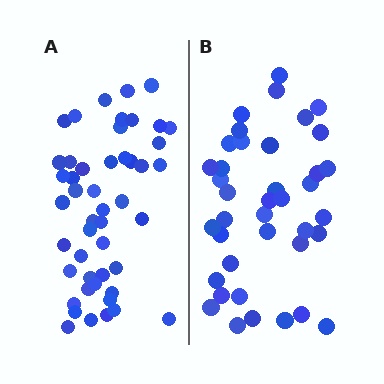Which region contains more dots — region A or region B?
Region A (the left region) has more dots.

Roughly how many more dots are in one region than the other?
Region A has roughly 8 or so more dots than region B.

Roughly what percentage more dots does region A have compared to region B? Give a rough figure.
About 25% more.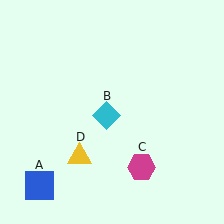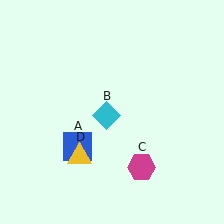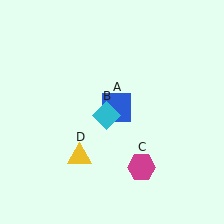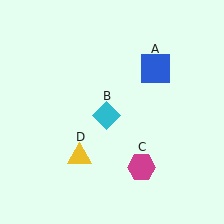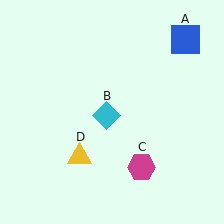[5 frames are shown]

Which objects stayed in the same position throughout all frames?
Cyan diamond (object B) and magenta hexagon (object C) and yellow triangle (object D) remained stationary.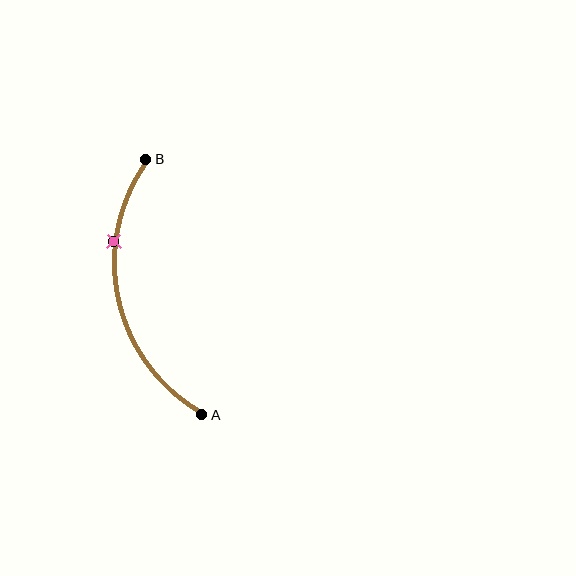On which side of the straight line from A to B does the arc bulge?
The arc bulges to the left of the straight line connecting A and B.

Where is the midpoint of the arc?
The arc midpoint is the point on the curve farthest from the straight line joining A and B. It sits to the left of that line.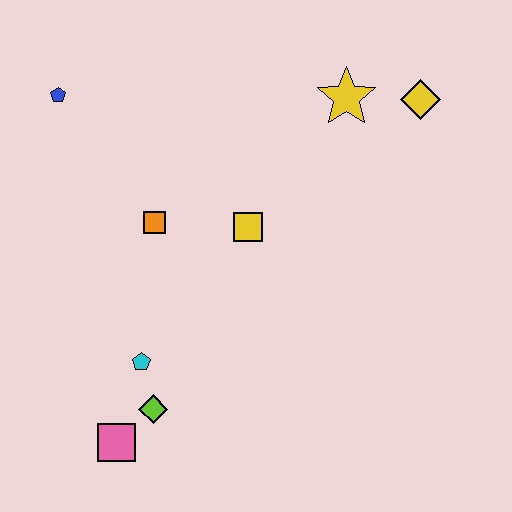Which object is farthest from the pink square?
The yellow diamond is farthest from the pink square.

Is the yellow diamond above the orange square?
Yes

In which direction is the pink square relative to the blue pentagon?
The pink square is below the blue pentagon.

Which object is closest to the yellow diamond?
The yellow star is closest to the yellow diamond.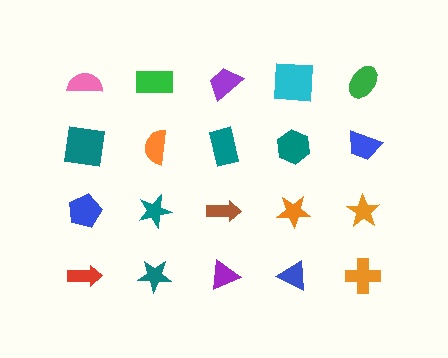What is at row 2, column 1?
A teal square.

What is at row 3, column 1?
A blue pentagon.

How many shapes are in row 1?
5 shapes.